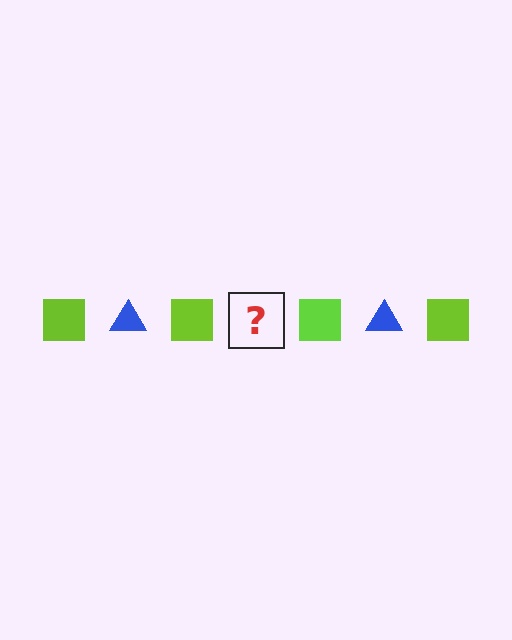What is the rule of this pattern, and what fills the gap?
The rule is that the pattern alternates between lime square and blue triangle. The gap should be filled with a blue triangle.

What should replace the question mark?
The question mark should be replaced with a blue triangle.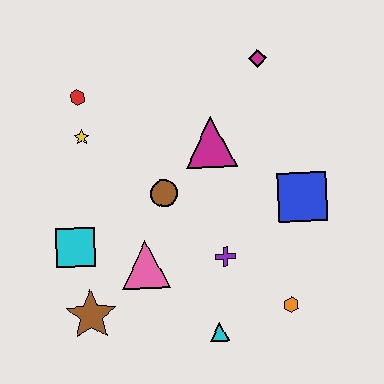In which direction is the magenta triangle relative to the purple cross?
The magenta triangle is above the purple cross.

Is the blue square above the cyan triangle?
Yes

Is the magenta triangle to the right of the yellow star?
Yes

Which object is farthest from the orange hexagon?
The red hexagon is farthest from the orange hexagon.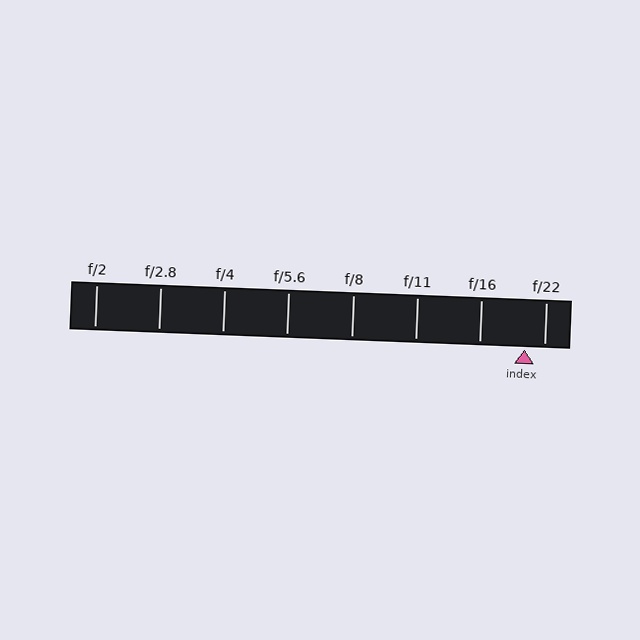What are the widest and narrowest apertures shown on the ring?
The widest aperture shown is f/2 and the narrowest is f/22.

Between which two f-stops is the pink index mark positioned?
The index mark is between f/16 and f/22.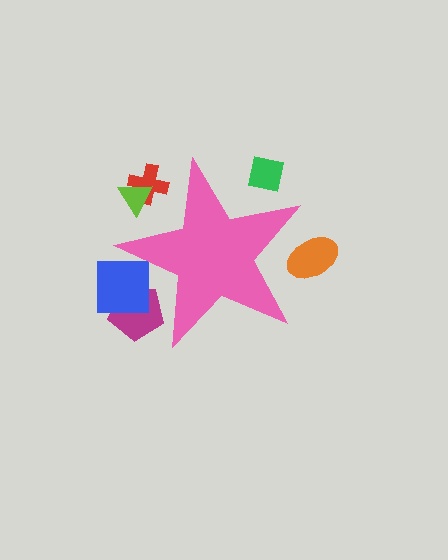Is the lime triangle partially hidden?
Yes, the lime triangle is partially hidden behind the pink star.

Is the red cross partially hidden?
Yes, the red cross is partially hidden behind the pink star.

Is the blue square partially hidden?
Yes, the blue square is partially hidden behind the pink star.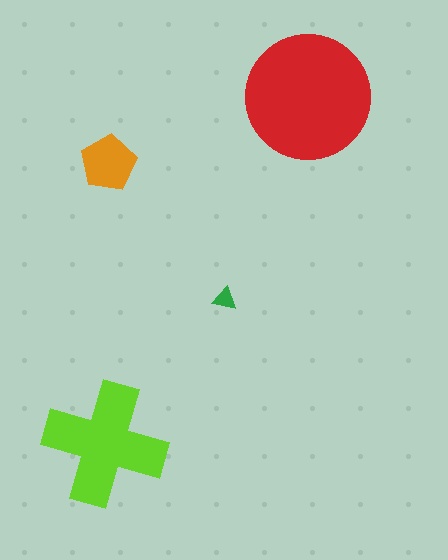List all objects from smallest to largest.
The green triangle, the orange pentagon, the lime cross, the red circle.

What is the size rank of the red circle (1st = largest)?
1st.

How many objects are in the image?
There are 4 objects in the image.